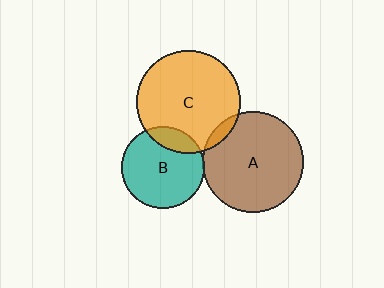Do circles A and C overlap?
Yes.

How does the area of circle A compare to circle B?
Approximately 1.5 times.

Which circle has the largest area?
Circle C (orange).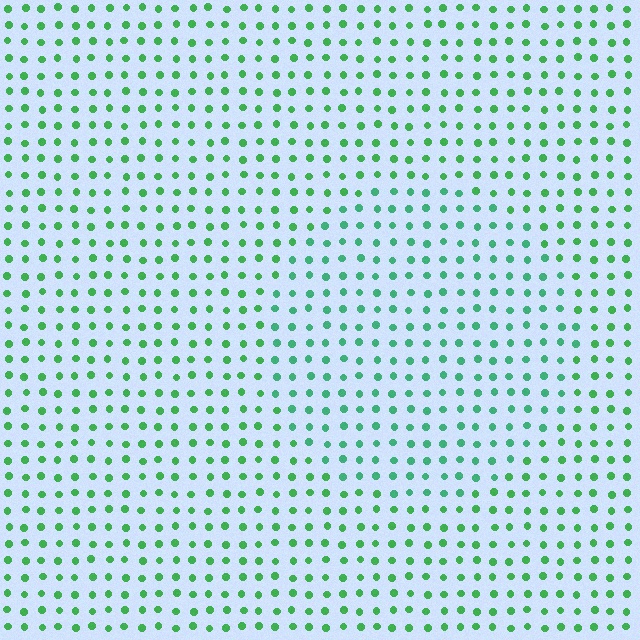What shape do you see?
I see a circle.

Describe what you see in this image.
The image is filled with small green elements in a uniform arrangement. A circle-shaped region is visible where the elements are tinted to a slightly different hue, forming a subtle color boundary.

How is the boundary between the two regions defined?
The boundary is defined purely by a slight shift in hue (about 22 degrees). Spacing, size, and orientation are identical on both sides.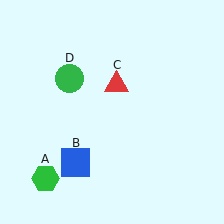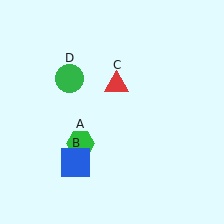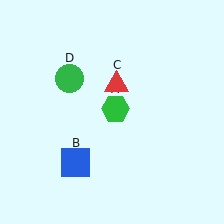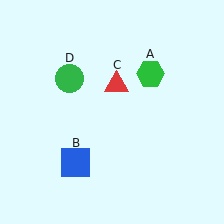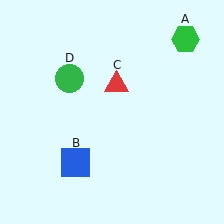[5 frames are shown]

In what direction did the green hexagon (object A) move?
The green hexagon (object A) moved up and to the right.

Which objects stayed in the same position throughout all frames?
Blue square (object B) and red triangle (object C) and green circle (object D) remained stationary.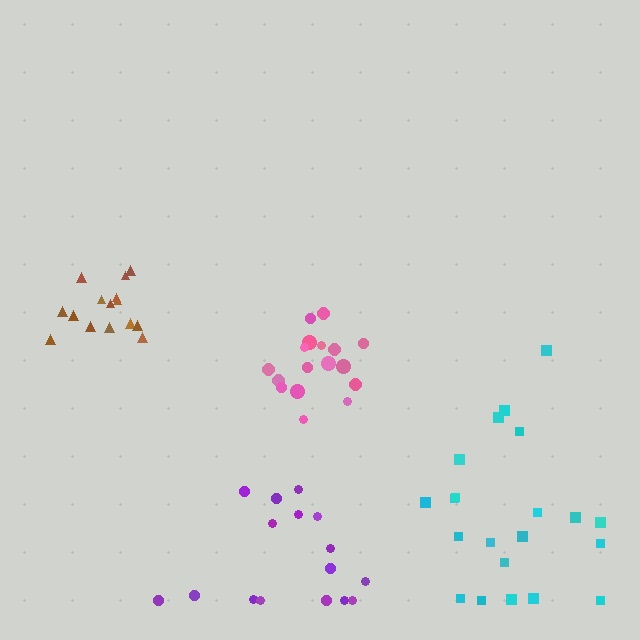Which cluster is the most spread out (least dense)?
Cyan.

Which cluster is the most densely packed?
Brown.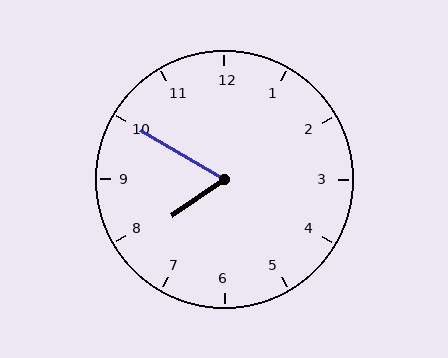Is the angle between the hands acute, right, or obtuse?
It is acute.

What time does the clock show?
7:50.